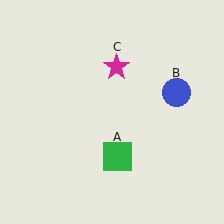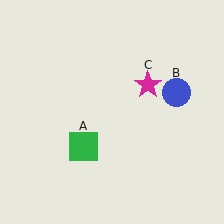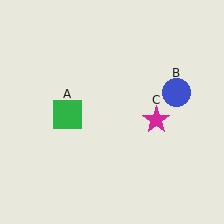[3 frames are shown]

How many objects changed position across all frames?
2 objects changed position: green square (object A), magenta star (object C).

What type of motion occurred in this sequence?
The green square (object A), magenta star (object C) rotated clockwise around the center of the scene.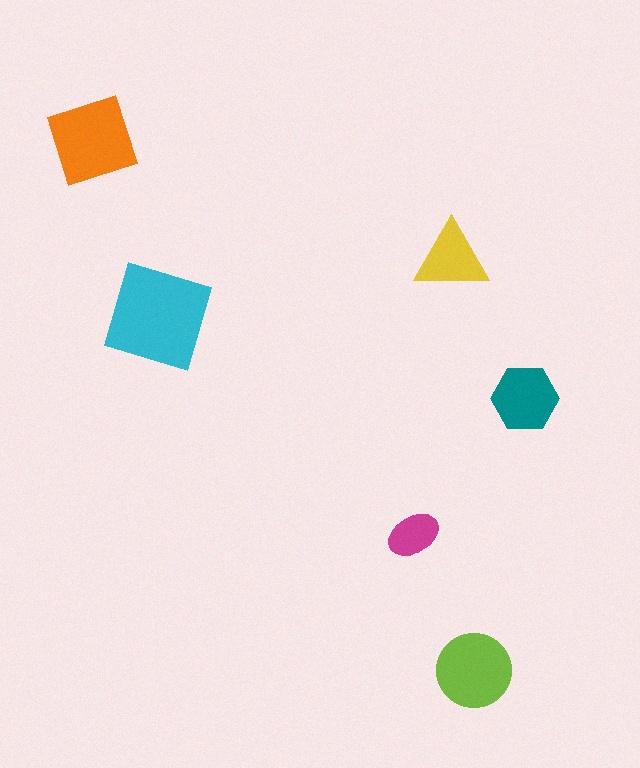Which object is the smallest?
The magenta ellipse.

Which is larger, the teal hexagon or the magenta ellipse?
The teal hexagon.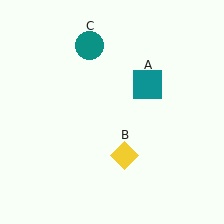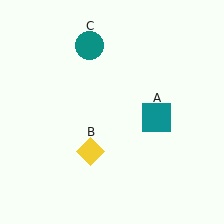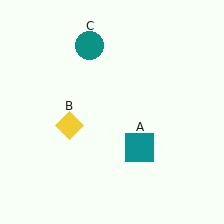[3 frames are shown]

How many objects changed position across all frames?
2 objects changed position: teal square (object A), yellow diamond (object B).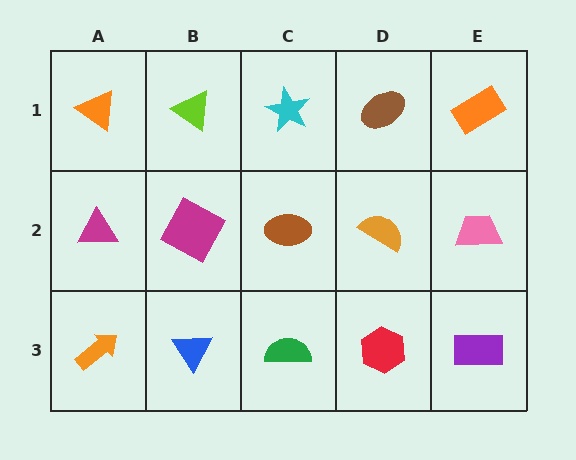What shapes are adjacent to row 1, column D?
An orange semicircle (row 2, column D), a cyan star (row 1, column C), an orange rectangle (row 1, column E).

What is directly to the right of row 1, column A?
A lime triangle.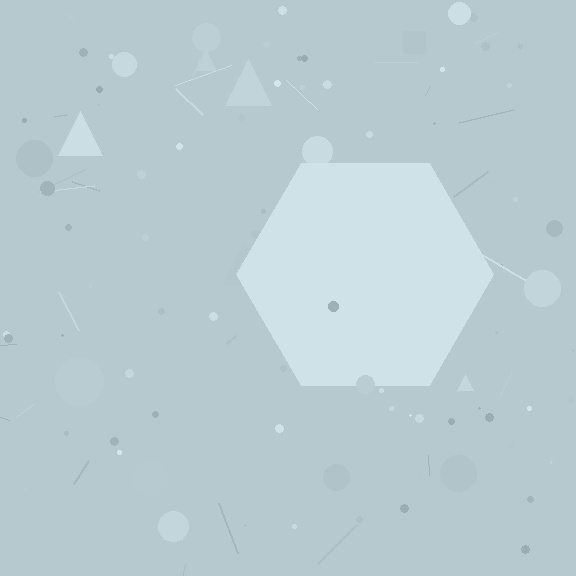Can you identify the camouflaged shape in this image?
The camouflaged shape is a hexagon.